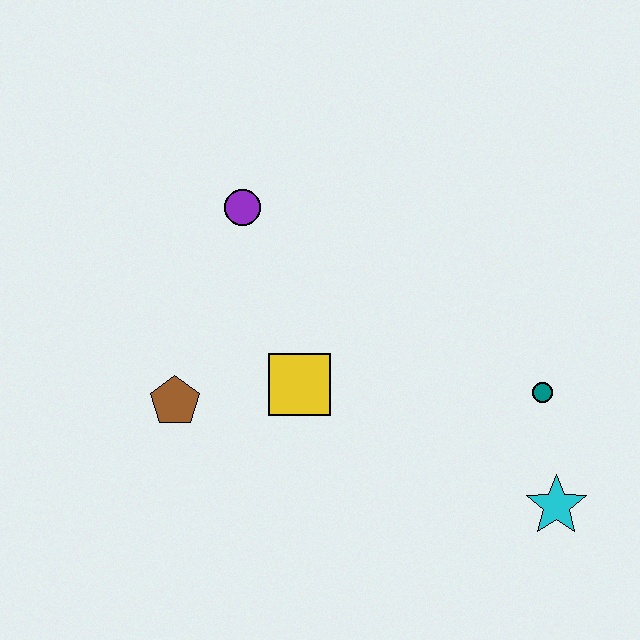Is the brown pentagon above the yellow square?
No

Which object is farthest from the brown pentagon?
The cyan star is farthest from the brown pentagon.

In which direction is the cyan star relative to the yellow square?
The cyan star is to the right of the yellow square.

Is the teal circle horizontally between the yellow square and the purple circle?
No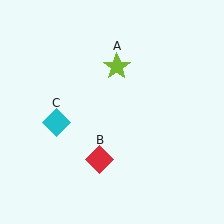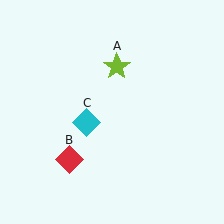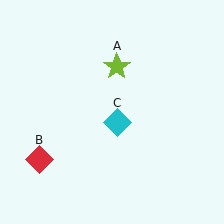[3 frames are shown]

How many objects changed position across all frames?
2 objects changed position: red diamond (object B), cyan diamond (object C).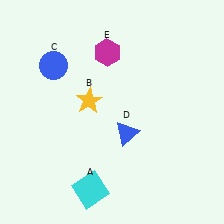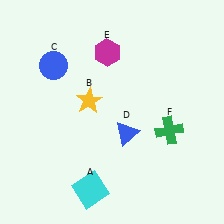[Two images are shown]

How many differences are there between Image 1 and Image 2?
There is 1 difference between the two images.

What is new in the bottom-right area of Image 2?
A green cross (F) was added in the bottom-right area of Image 2.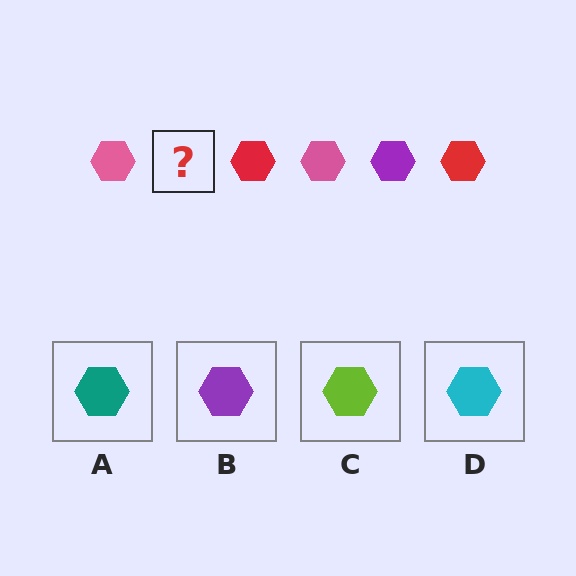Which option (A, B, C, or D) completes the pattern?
B.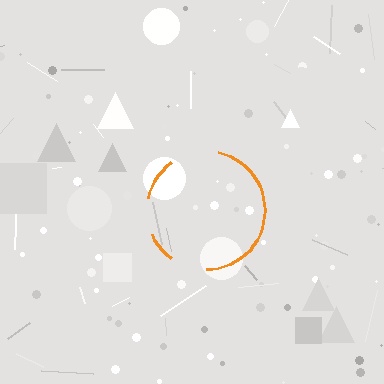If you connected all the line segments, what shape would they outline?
They would outline a circle.